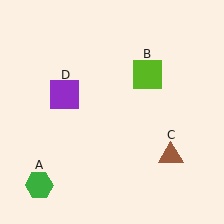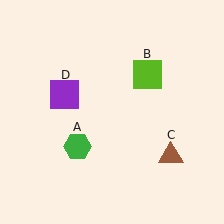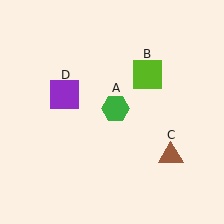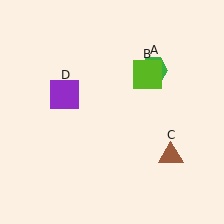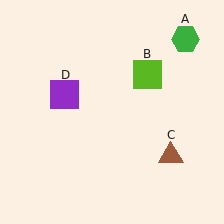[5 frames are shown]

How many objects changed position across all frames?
1 object changed position: green hexagon (object A).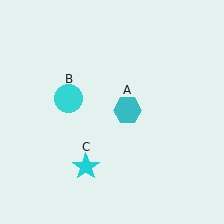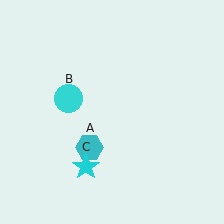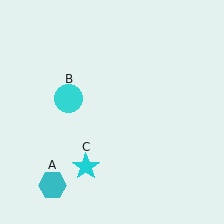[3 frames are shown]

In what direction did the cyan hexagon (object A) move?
The cyan hexagon (object A) moved down and to the left.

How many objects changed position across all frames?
1 object changed position: cyan hexagon (object A).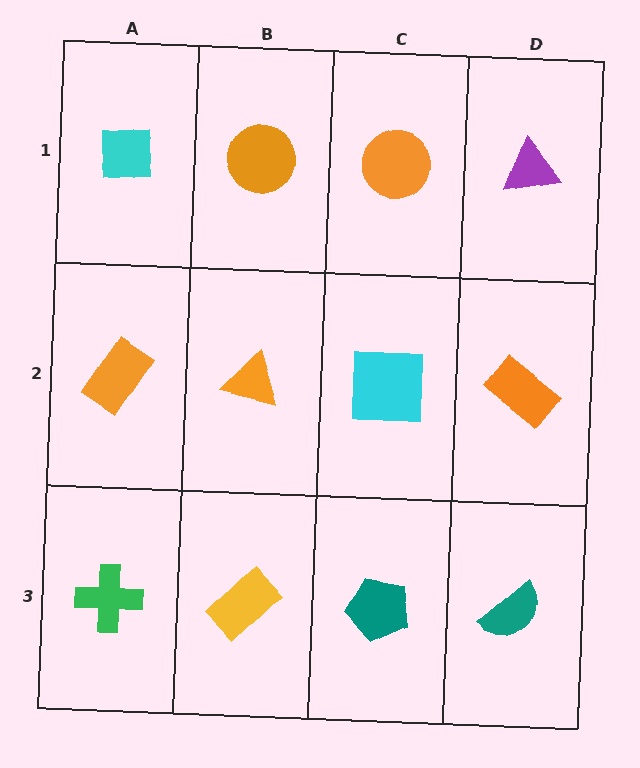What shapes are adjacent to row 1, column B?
An orange triangle (row 2, column B), a cyan square (row 1, column A), an orange circle (row 1, column C).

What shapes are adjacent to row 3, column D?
An orange rectangle (row 2, column D), a teal pentagon (row 3, column C).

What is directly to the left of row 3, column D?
A teal pentagon.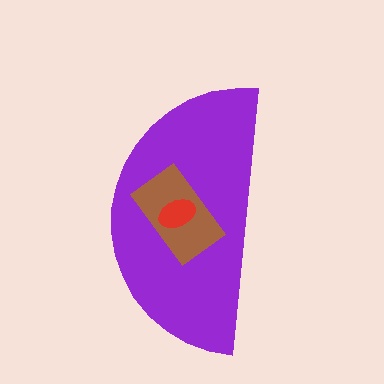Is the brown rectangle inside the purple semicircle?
Yes.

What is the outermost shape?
The purple semicircle.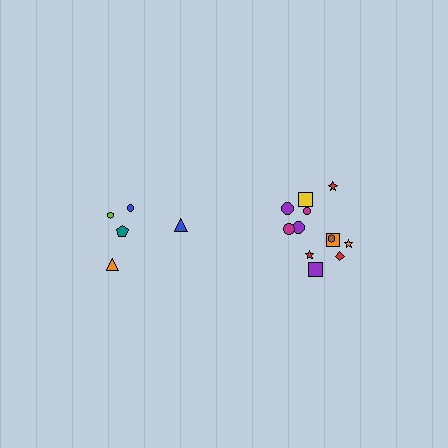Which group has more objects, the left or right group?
The right group.